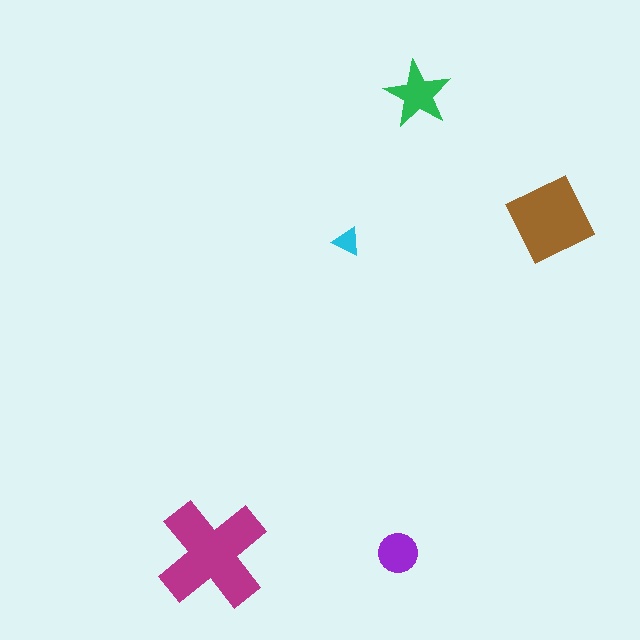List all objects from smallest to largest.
The cyan triangle, the purple circle, the green star, the brown diamond, the magenta cross.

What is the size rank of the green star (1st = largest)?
3rd.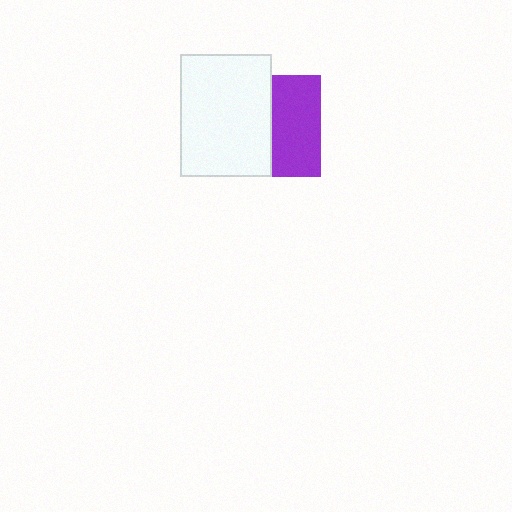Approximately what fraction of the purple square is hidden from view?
Roughly 51% of the purple square is hidden behind the white rectangle.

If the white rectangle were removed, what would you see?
You would see the complete purple square.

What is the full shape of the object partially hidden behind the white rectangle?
The partially hidden object is a purple square.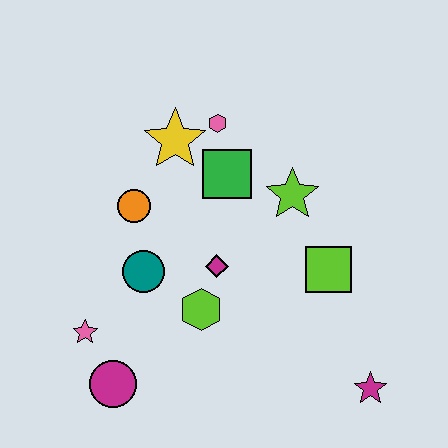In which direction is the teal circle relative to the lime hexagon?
The teal circle is to the left of the lime hexagon.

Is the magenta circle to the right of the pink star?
Yes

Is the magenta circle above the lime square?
No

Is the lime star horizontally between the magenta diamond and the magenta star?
Yes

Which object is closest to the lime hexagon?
The magenta diamond is closest to the lime hexagon.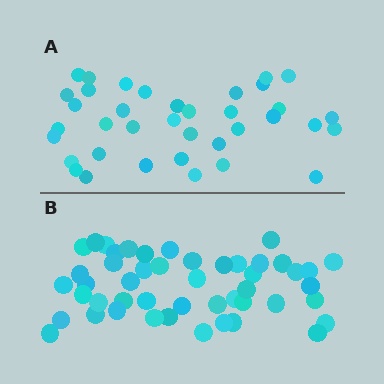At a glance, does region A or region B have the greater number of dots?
Region B (the bottom region) has more dots.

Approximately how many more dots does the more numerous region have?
Region B has roughly 12 or so more dots than region A.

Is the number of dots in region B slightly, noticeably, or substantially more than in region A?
Region B has noticeably more, but not dramatically so. The ratio is roughly 1.3 to 1.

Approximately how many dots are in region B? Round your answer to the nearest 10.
About 50 dots. (The exact count is 48, which rounds to 50.)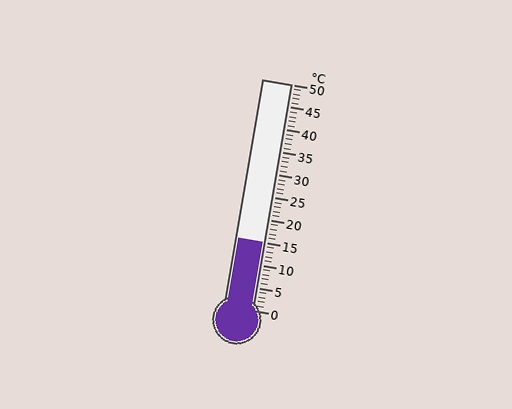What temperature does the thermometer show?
The thermometer shows approximately 15°C.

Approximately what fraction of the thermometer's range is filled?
The thermometer is filled to approximately 30% of its range.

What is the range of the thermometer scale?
The thermometer scale ranges from 0°C to 50°C.